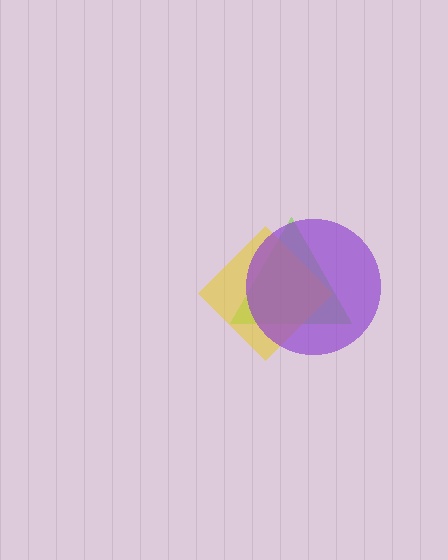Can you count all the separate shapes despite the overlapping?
Yes, there are 3 separate shapes.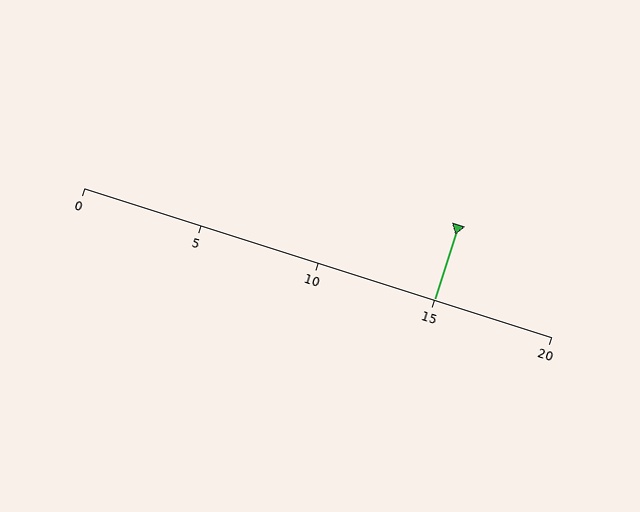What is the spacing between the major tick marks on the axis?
The major ticks are spaced 5 apart.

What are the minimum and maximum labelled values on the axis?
The axis runs from 0 to 20.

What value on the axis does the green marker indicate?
The marker indicates approximately 15.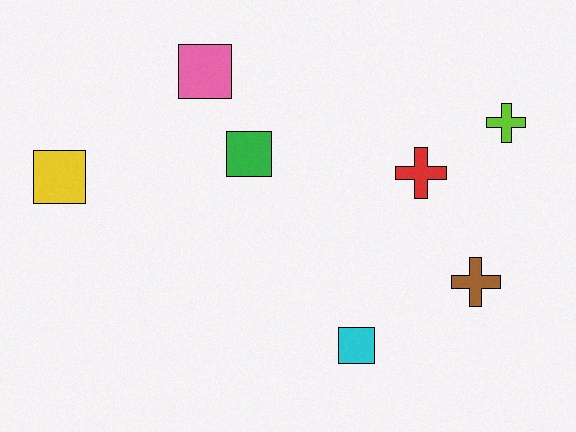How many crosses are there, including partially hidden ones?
There are 3 crosses.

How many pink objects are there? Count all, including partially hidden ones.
There is 1 pink object.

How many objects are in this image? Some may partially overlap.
There are 7 objects.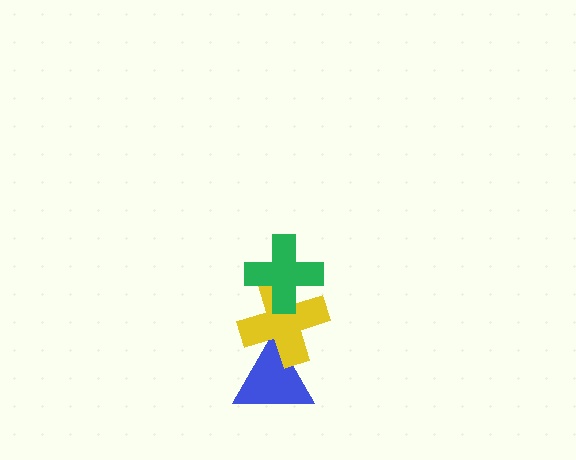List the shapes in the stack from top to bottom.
From top to bottom: the green cross, the yellow cross, the blue triangle.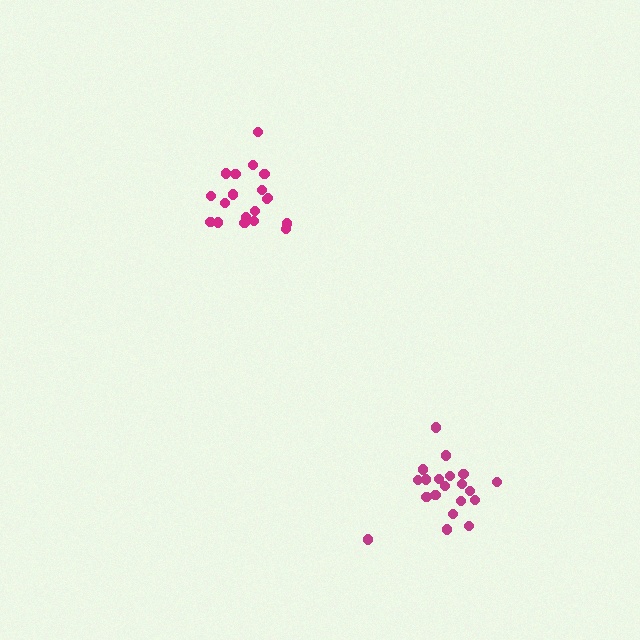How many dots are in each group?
Group 1: 20 dots, Group 2: 19 dots (39 total).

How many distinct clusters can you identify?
There are 2 distinct clusters.